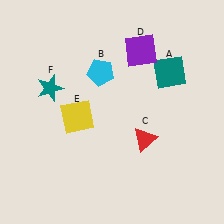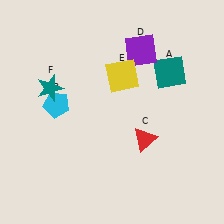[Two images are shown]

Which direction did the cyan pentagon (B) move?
The cyan pentagon (B) moved left.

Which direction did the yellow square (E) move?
The yellow square (E) moved right.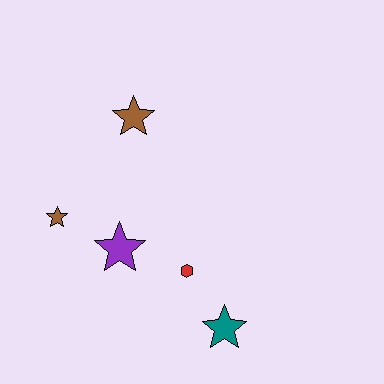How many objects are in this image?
There are 5 objects.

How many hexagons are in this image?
There is 1 hexagon.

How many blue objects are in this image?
There are no blue objects.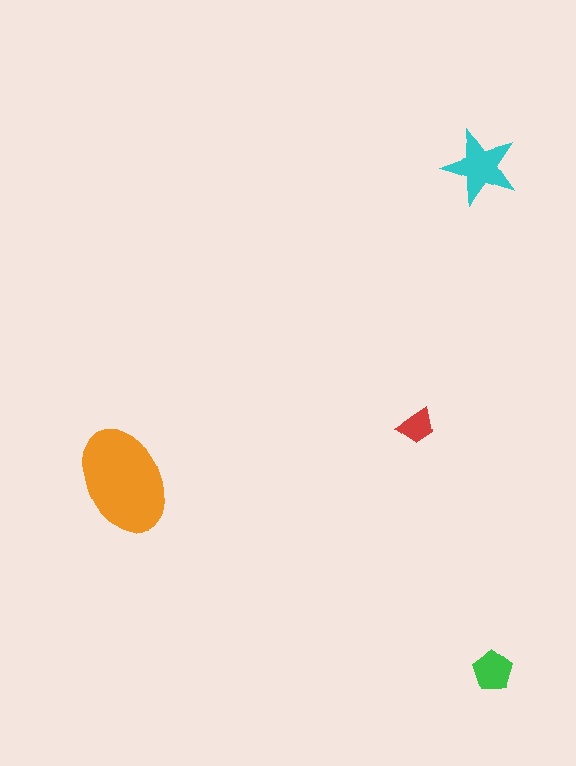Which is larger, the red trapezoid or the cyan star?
The cyan star.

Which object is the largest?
The orange ellipse.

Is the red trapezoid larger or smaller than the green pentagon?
Smaller.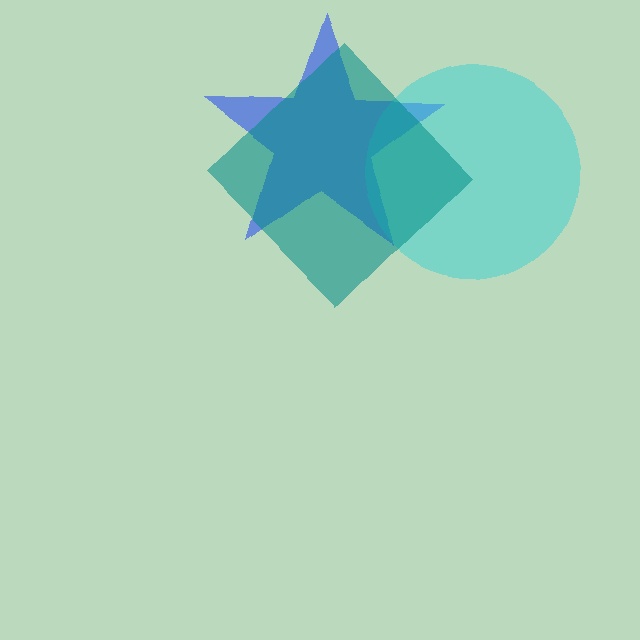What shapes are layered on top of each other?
The layered shapes are: a blue star, a cyan circle, a teal diamond.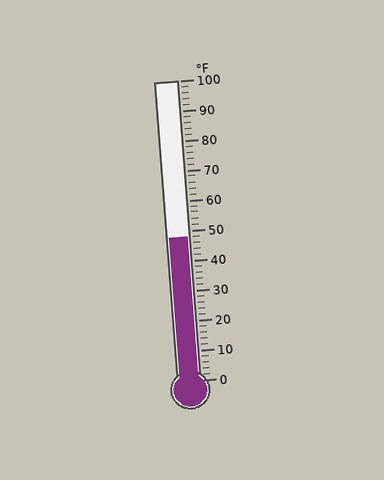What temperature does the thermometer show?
The thermometer shows approximately 48°F.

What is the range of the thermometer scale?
The thermometer scale ranges from 0°F to 100°F.